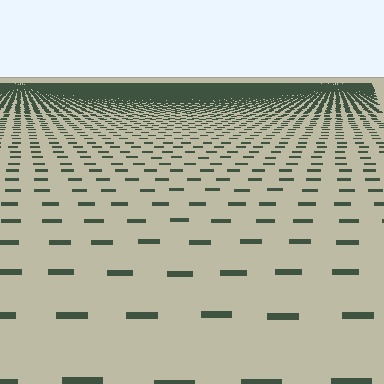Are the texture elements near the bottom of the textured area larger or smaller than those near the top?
Larger. Near the bottom, elements are closer to the viewer and appear at a bigger on-screen size.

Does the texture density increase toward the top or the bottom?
Density increases toward the top.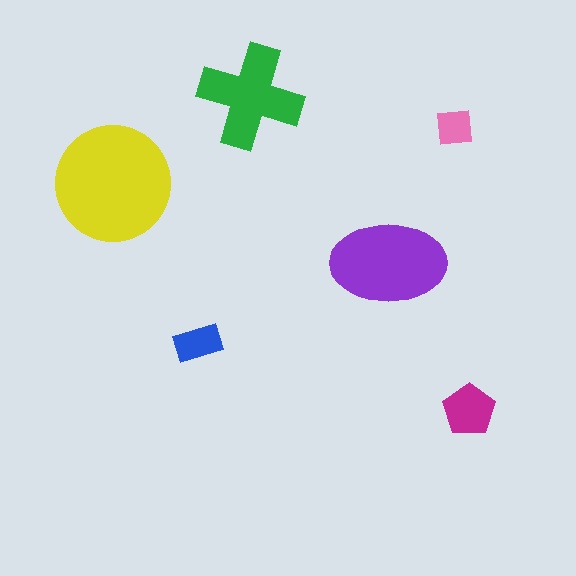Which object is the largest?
The yellow circle.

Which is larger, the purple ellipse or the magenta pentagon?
The purple ellipse.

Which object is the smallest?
The pink square.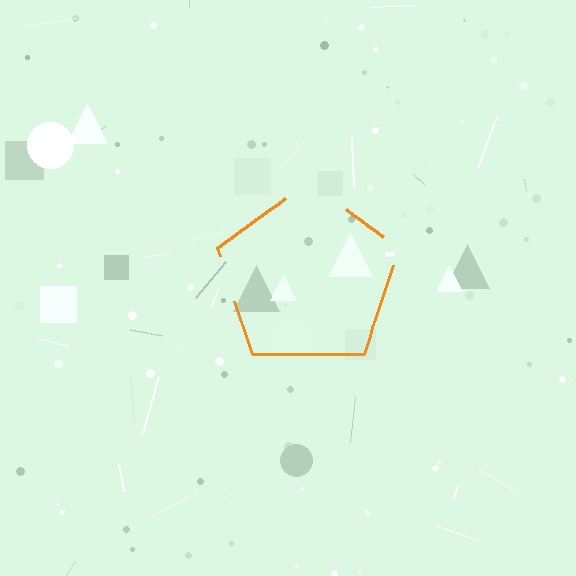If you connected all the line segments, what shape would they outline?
They would outline a pentagon.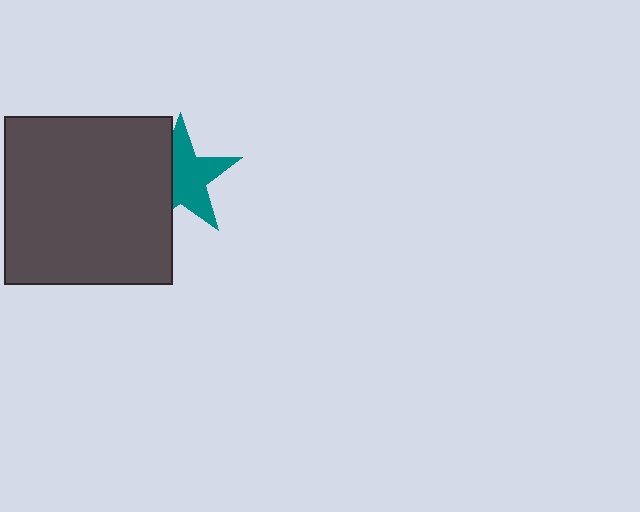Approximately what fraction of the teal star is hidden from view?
Roughly 39% of the teal star is hidden behind the dark gray square.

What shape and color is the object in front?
The object in front is a dark gray square.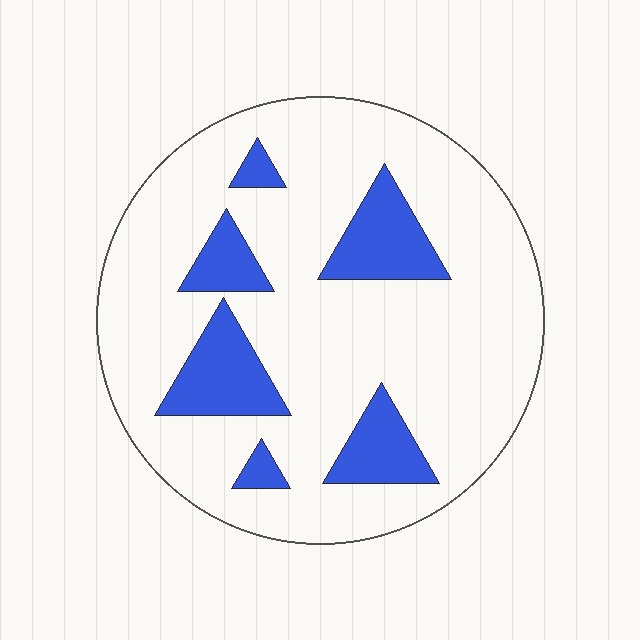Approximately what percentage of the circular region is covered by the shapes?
Approximately 20%.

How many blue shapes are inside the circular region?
6.